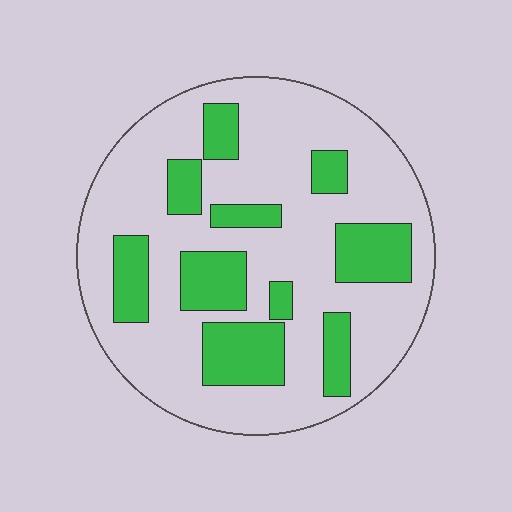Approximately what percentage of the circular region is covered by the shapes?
Approximately 25%.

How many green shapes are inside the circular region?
10.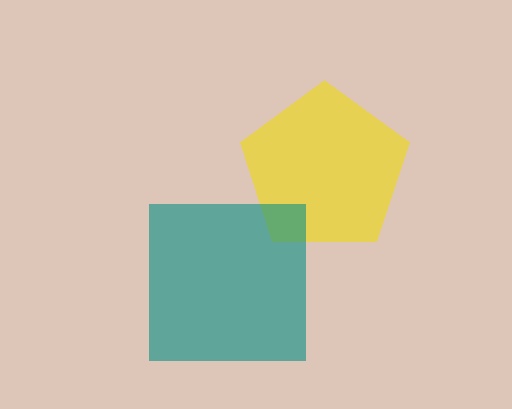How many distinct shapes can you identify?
There are 2 distinct shapes: a yellow pentagon, a teal square.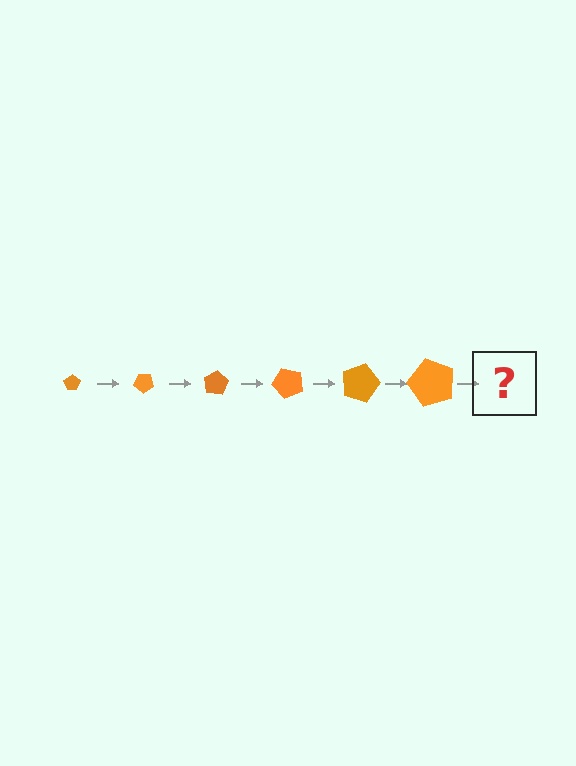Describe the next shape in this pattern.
It should be a pentagon, larger than the previous one and rotated 240 degrees from the start.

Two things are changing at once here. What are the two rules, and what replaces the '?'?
The two rules are that the pentagon grows larger each step and it rotates 40 degrees each step. The '?' should be a pentagon, larger than the previous one and rotated 240 degrees from the start.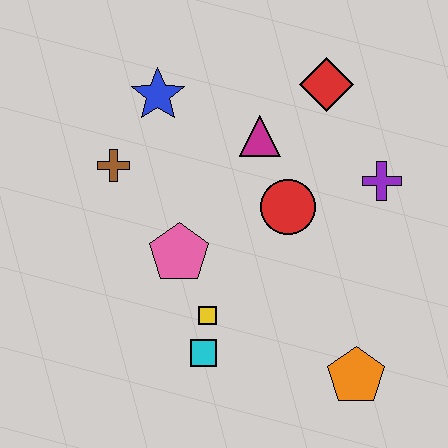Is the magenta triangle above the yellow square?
Yes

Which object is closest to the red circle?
The magenta triangle is closest to the red circle.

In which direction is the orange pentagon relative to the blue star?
The orange pentagon is below the blue star.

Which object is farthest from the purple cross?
The brown cross is farthest from the purple cross.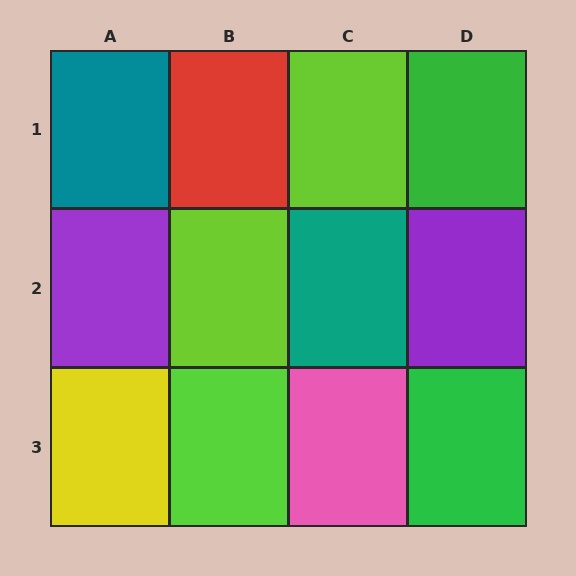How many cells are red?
1 cell is red.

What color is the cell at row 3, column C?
Pink.